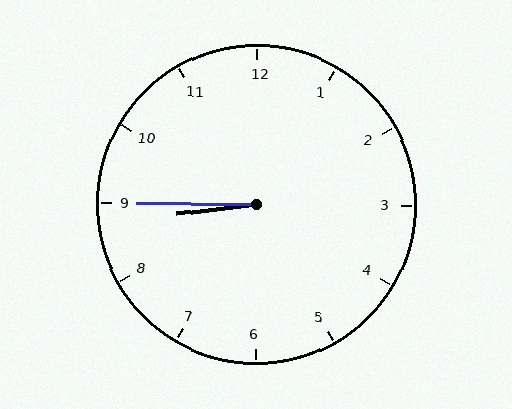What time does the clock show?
8:45.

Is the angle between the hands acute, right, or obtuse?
It is acute.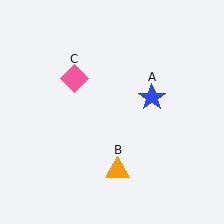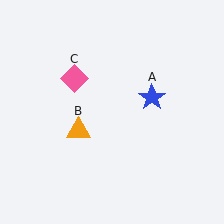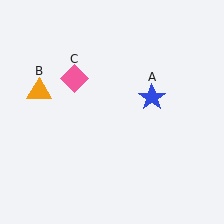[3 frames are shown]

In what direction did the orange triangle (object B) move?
The orange triangle (object B) moved up and to the left.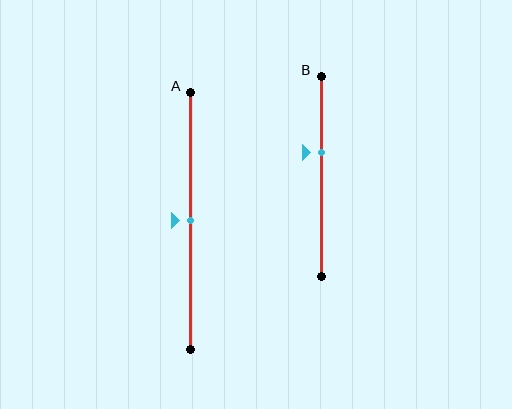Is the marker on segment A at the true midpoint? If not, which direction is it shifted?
Yes, the marker on segment A is at the true midpoint.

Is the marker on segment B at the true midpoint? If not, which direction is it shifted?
No, the marker on segment B is shifted upward by about 12% of the segment length.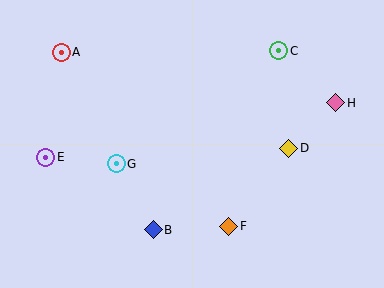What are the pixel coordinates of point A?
Point A is at (61, 52).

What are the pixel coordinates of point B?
Point B is at (153, 230).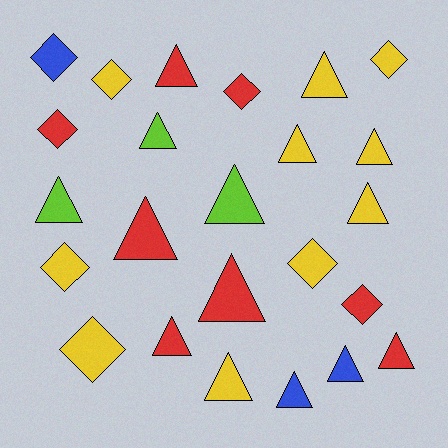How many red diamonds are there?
There are 3 red diamonds.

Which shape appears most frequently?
Triangle, with 15 objects.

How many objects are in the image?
There are 24 objects.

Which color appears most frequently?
Yellow, with 10 objects.